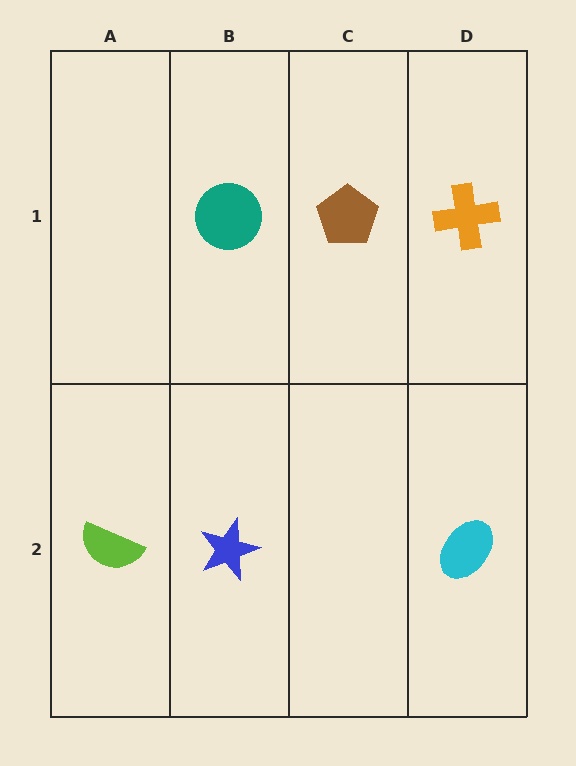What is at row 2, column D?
A cyan ellipse.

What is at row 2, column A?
A lime semicircle.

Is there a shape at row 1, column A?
No, that cell is empty.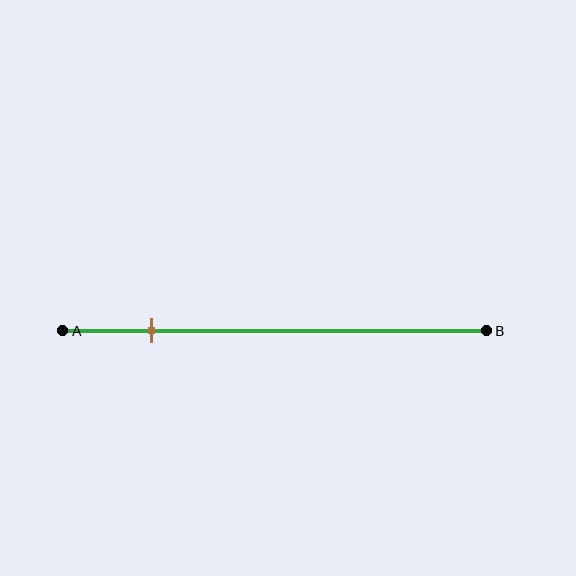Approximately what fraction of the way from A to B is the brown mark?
The brown mark is approximately 20% of the way from A to B.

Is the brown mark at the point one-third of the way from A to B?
No, the mark is at about 20% from A, not at the 33% one-third point.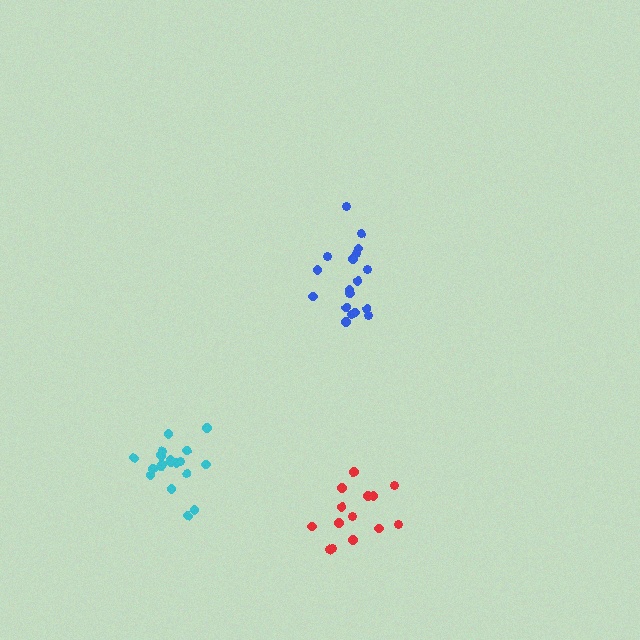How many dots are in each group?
Group 1: 19 dots, Group 2: 19 dots, Group 3: 14 dots (52 total).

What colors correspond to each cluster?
The clusters are colored: blue, cyan, red.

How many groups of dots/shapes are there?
There are 3 groups.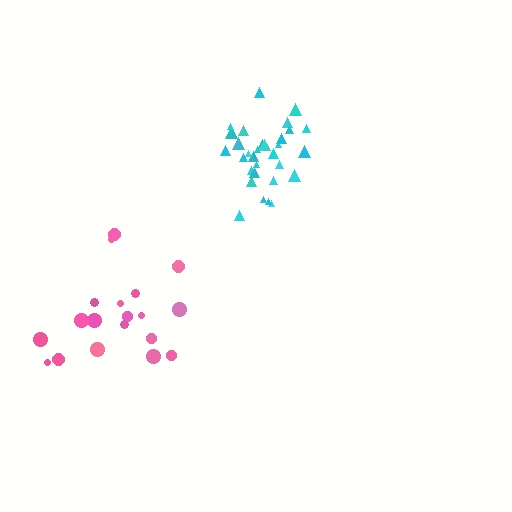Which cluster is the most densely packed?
Cyan.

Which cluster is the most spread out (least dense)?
Pink.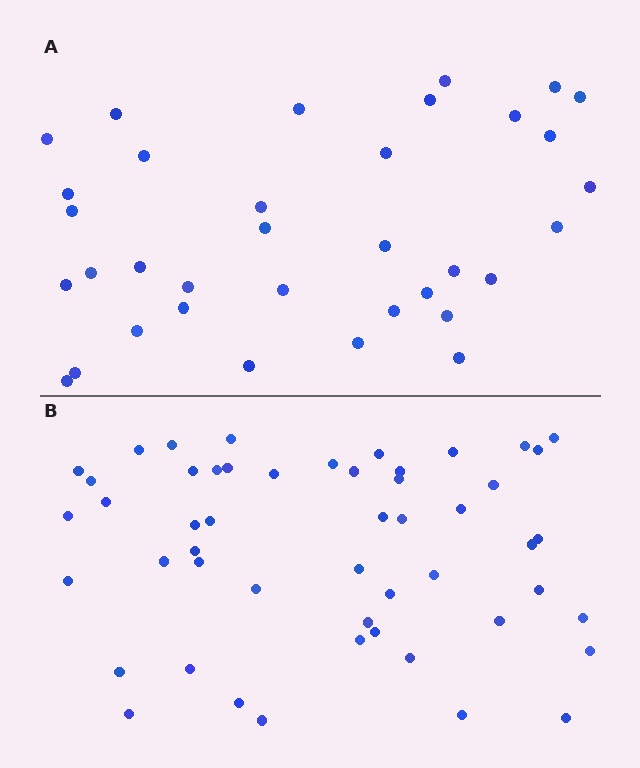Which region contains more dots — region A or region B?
Region B (the bottom region) has more dots.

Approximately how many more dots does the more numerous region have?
Region B has approximately 15 more dots than region A.